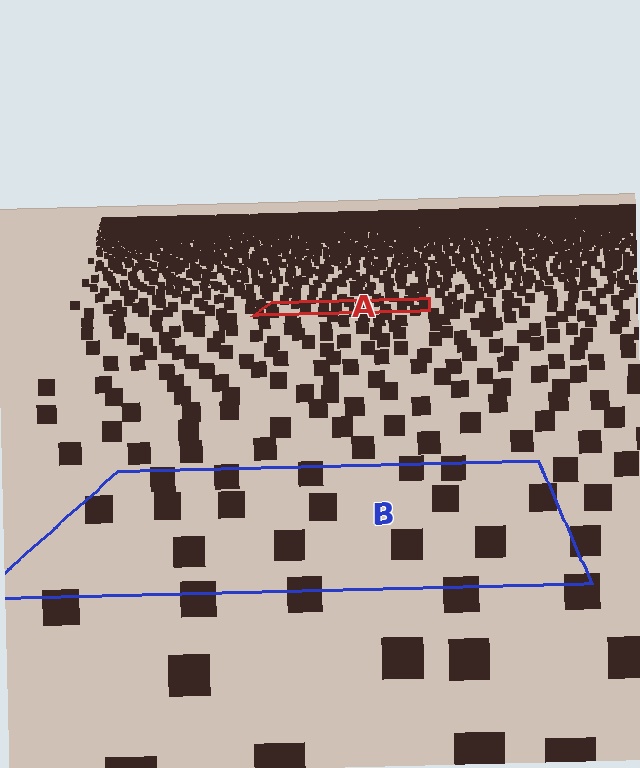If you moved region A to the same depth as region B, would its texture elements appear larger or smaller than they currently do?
They would appear larger. At a closer depth, the same texture elements are projected at a bigger on-screen size.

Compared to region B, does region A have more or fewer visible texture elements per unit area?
Region A has more texture elements per unit area — they are packed more densely because it is farther away.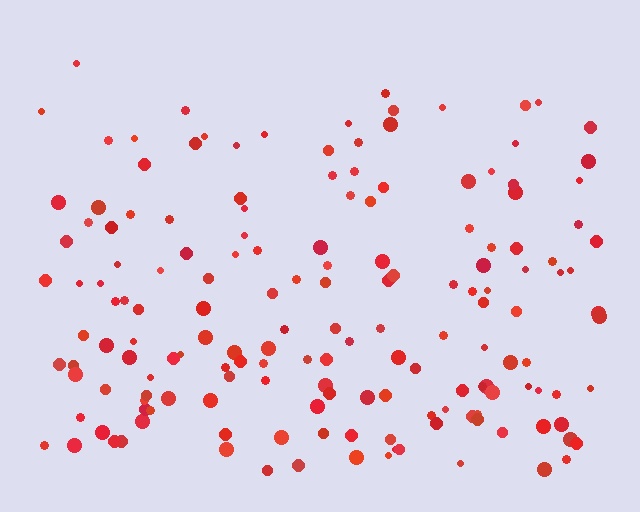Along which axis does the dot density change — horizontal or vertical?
Vertical.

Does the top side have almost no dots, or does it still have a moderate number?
Still a moderate number, just noticeably fewer than the bottom.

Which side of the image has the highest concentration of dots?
The bottom.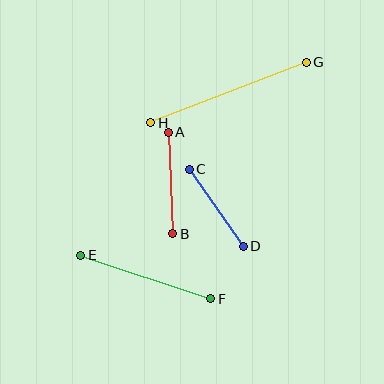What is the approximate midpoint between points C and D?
The midpoint is at approximately (216, 208) pixels.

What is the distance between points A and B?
The distance is approximately 102 pixels.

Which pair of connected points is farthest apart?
Points G and H are farthest apart.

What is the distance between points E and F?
The distance is approximately 137 pixels.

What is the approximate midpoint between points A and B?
The midpoint is at approximately (171, 183) pixels.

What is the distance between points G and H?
The distance is approximately 167 pixels.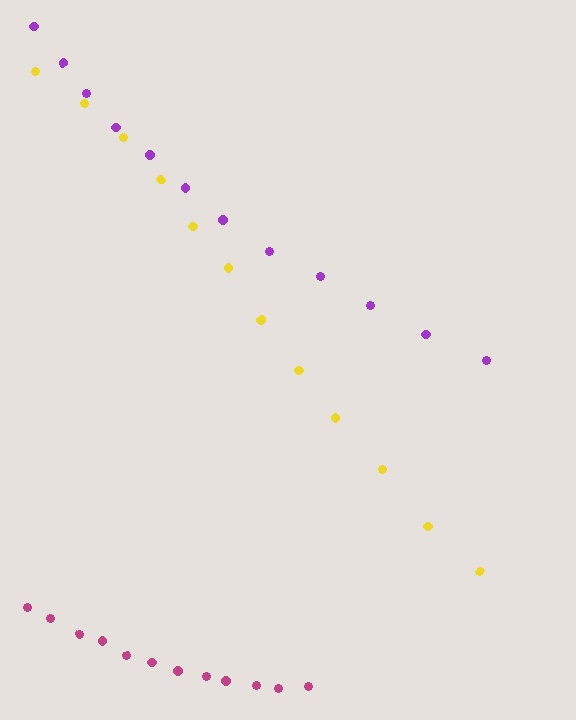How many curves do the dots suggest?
There are 3 distinct paths.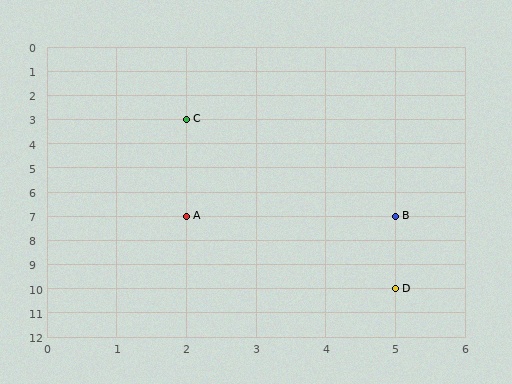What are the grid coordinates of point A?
Point A is at grid coordinates (2, 7).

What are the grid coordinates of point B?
Point B is at grid coordinates (5, 7).